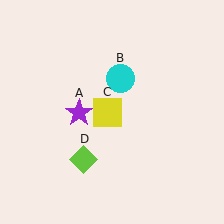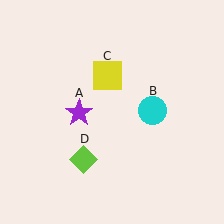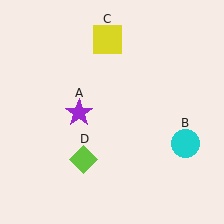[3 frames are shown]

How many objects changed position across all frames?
2 objects changed position: cyan circle (object B), yellow square (object C).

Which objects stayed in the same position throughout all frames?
Purple star (object A) and lime diamond (object D) remained stationary.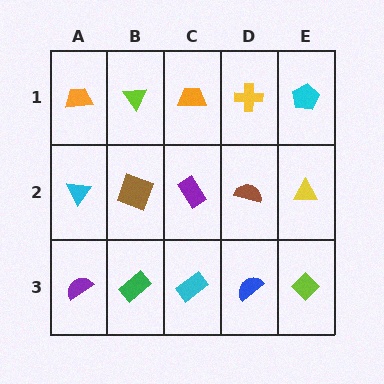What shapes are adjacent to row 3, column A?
A cyan triangle (row 2, column A), a green rectangle (row 3, column B).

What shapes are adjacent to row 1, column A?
A cyan triangle (row 2, column A), a lime triangle (row 1, column B).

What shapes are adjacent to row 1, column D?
A brown semicircle (row 2, column D), an orange trapezoid (row 1, column C), a cyan pentagon (row 1, column E).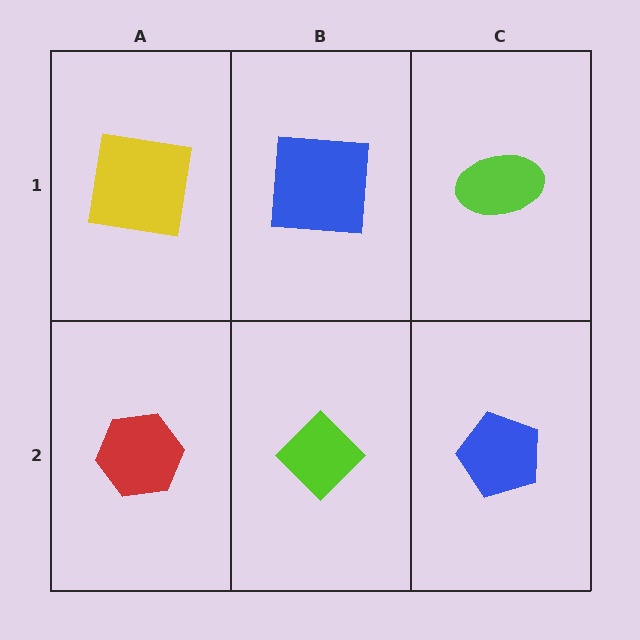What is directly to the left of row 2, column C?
A lime diamond.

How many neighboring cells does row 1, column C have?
2.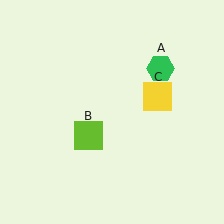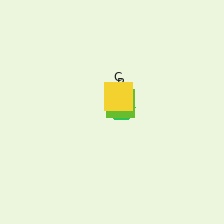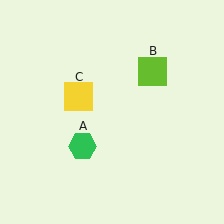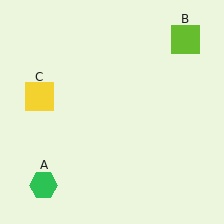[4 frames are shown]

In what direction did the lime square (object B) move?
The lime square (object B) moved up and to the right.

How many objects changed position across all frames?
3 objects changed position: green hexagon (object A), lime square (object B), yellow square (object C).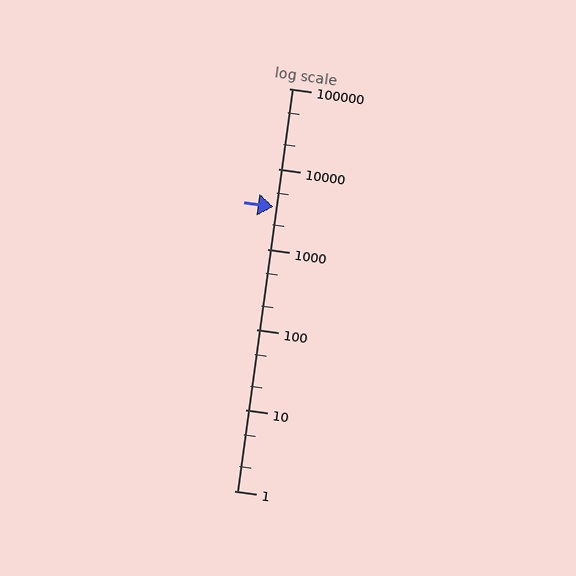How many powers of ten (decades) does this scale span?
The scale spans 5 decades, from 1 to 100000.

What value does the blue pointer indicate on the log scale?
The pointer indicates approximately 3400.